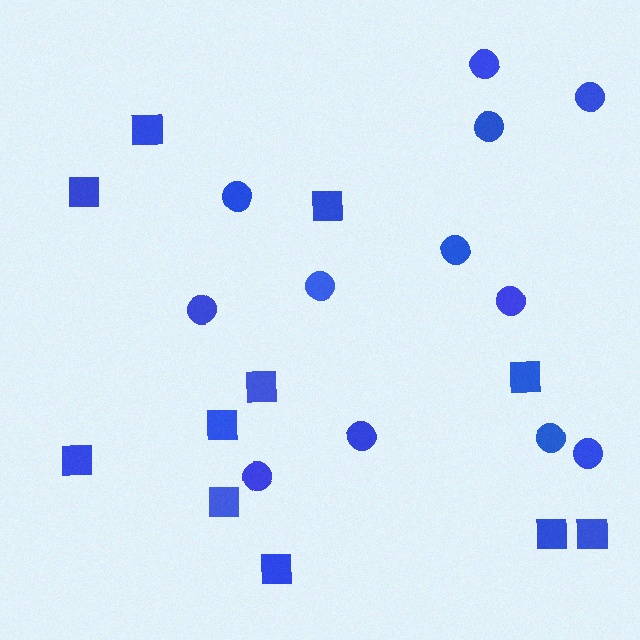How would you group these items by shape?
There are 2 groups: one group of circles (12) and one group of squares (11).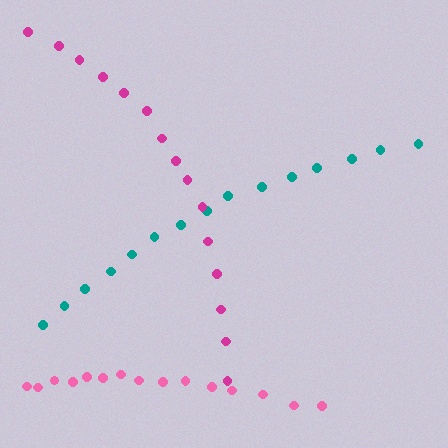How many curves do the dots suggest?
There are 3 distinct paths.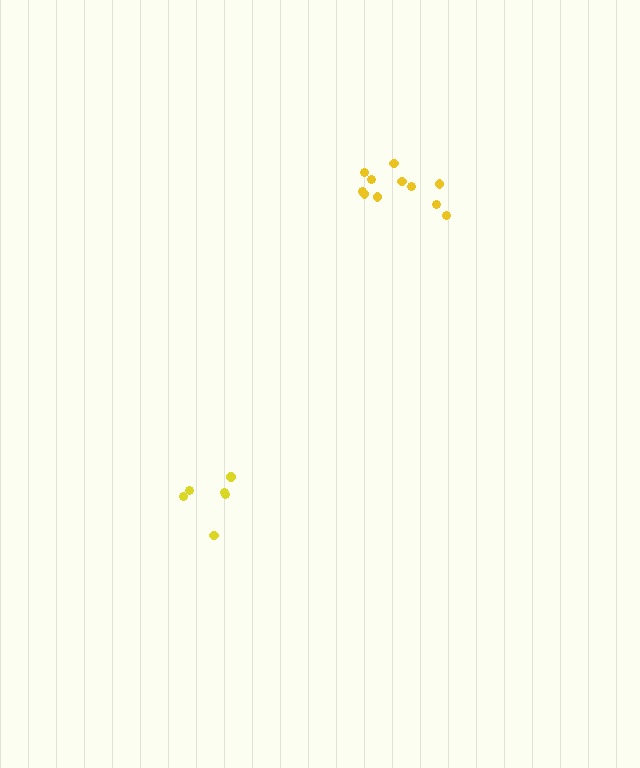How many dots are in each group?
Group 1: 11 dots, Group 2: 6 dots (17 total).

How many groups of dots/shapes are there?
There are 2 groups.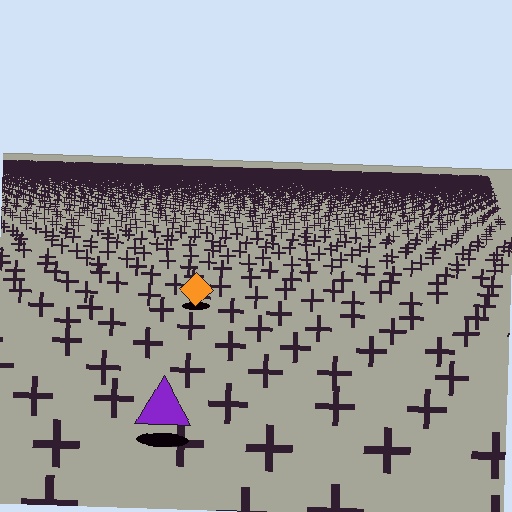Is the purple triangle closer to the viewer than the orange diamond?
Yes. The purple triangle is closer — you can tell from the texture gradient: the ground texture is coarser near it.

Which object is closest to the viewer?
The purple triangle is closest. The texture marks near it are larger and more spread out.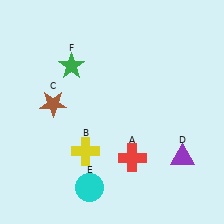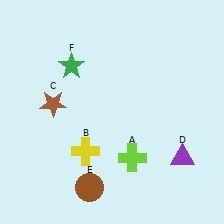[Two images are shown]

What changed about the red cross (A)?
In Image 1, A is red. In Image 2, it changed to lime.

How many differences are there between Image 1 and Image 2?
There are 2 differences between the two images.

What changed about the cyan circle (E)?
In Image 1, E is cyan. In Image 2, it changed to brown.